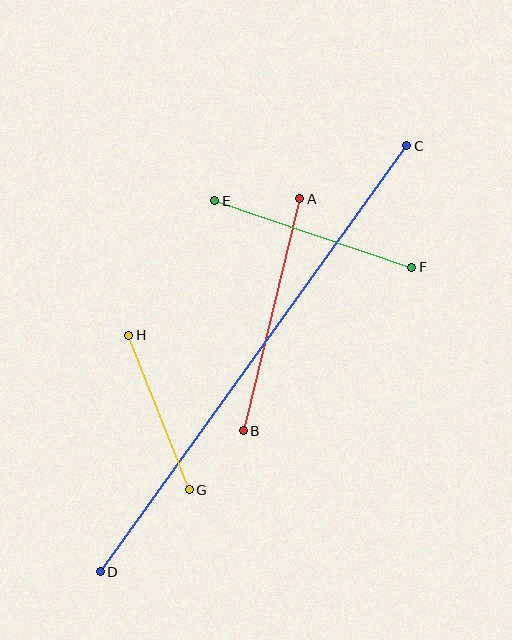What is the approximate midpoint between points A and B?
The midpoint is at approximately (271, 315) pixels.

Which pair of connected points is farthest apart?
Points C and D are farthest apart.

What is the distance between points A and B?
The distance is approximately 239 pixels.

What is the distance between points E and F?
The distance is approximately 208 pixels.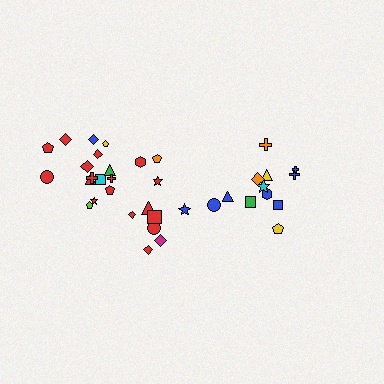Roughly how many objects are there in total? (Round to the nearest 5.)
Roughly 35 objects in total.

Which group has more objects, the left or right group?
The left group.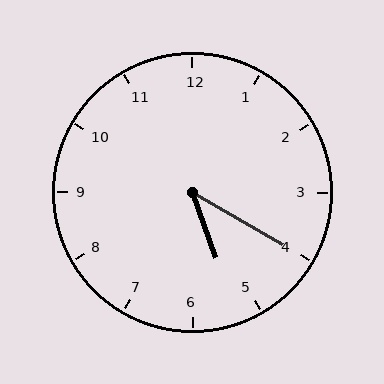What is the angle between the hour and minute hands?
Approximately 40 degrees.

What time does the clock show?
5:20.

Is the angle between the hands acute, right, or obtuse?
It is acute.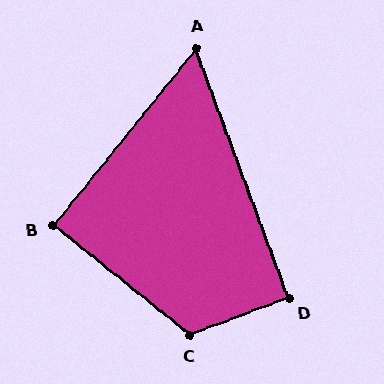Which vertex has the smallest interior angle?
A, at approximately 59 degrees.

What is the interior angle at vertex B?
Approximately 90 degrees (approximately right).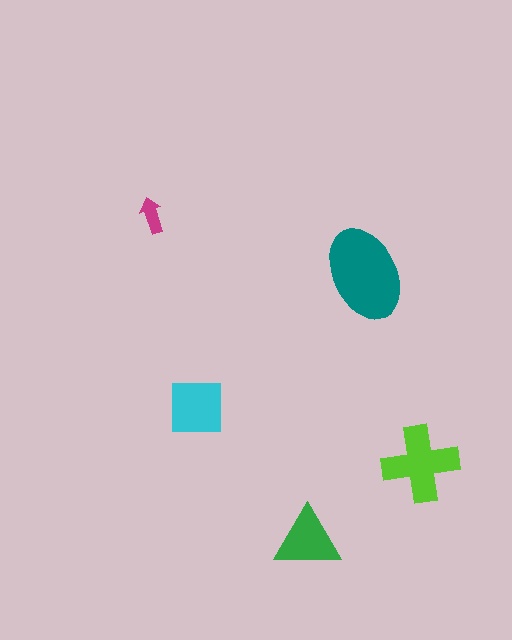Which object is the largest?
The teal ellipse.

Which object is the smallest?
The magenta arrow.